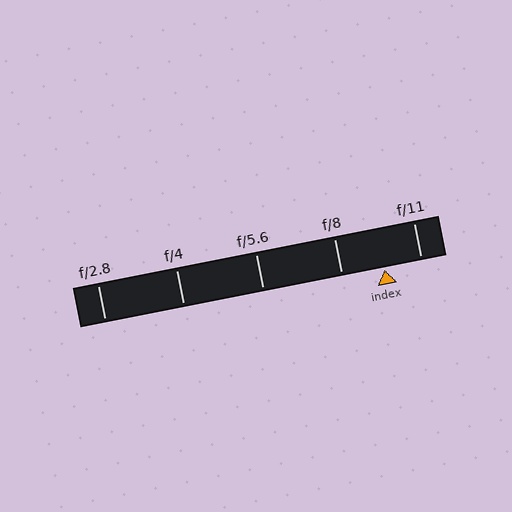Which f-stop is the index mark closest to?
The index mark is closest to f/11.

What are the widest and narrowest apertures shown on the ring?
The widest aperture shown is f/2.8 and the narrowest is f/11.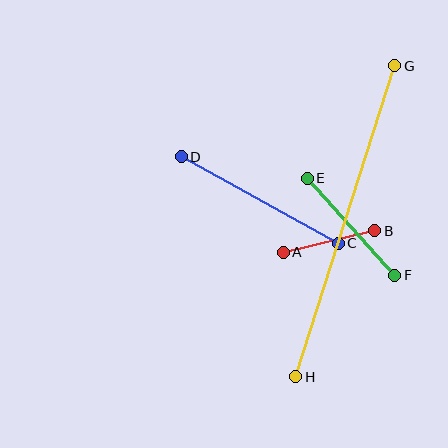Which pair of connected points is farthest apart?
Points G and H are farthest apart.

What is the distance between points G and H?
The distance is approximately 326 pixels.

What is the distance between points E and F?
The distance is approximately 131 pixels.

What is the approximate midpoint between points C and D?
The midpoint is at approximately (260, 200) pixels.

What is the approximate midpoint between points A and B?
The midpoint is at approximately (329, 241) pixels.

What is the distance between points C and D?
The distance is approximately 180 pixels.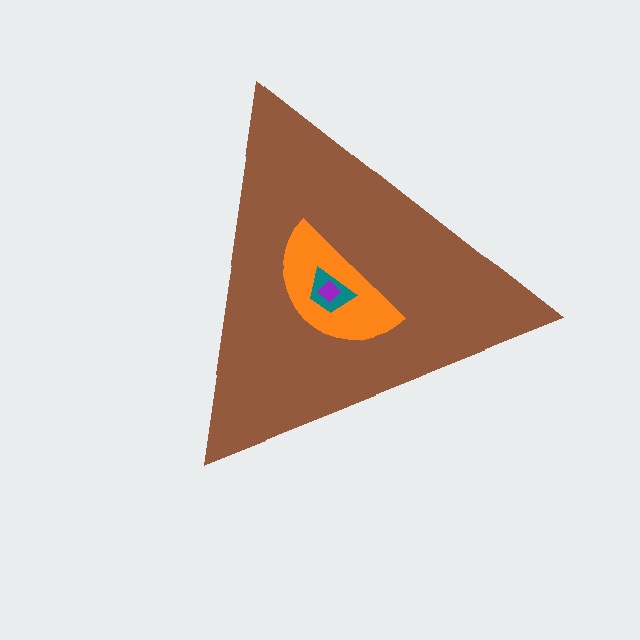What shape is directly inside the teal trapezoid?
The purple diamond.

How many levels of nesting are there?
4.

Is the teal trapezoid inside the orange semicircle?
Yes.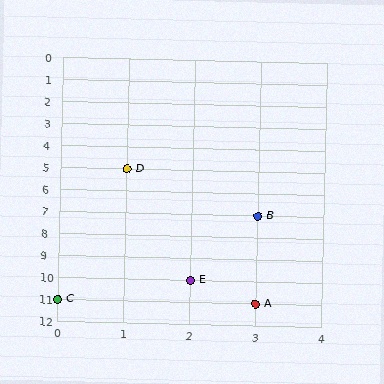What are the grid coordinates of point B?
Point B is at grid coordinates (3, 7).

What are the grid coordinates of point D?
Point D is at grid coordinates (1, 5).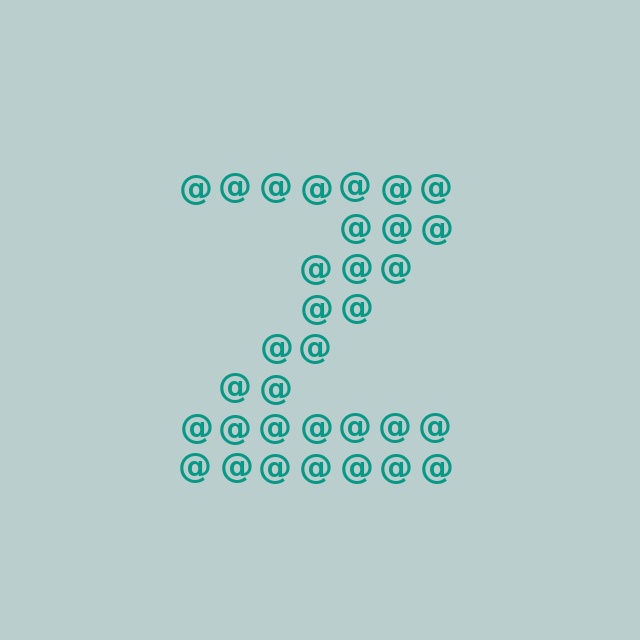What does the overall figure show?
The overall figure shows the letter Z.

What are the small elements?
The small elements are at signs.